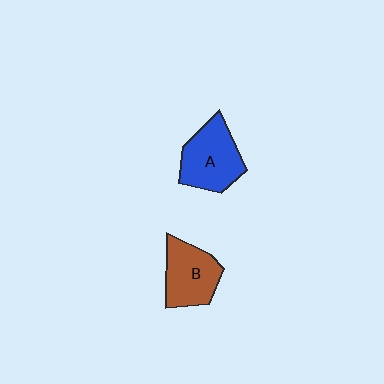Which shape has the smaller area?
Shape B (brown).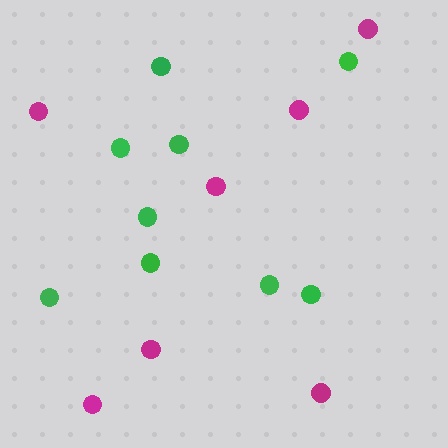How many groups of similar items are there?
There are 2 groups: one group of green circles (9) and one group of magenta circles (7).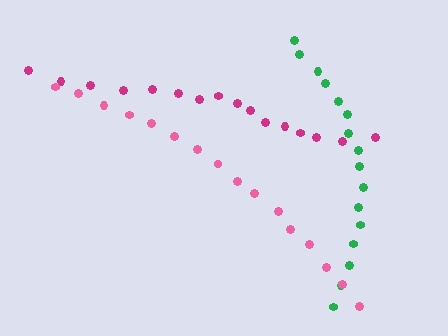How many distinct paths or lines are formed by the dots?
There are 3 distinct paths.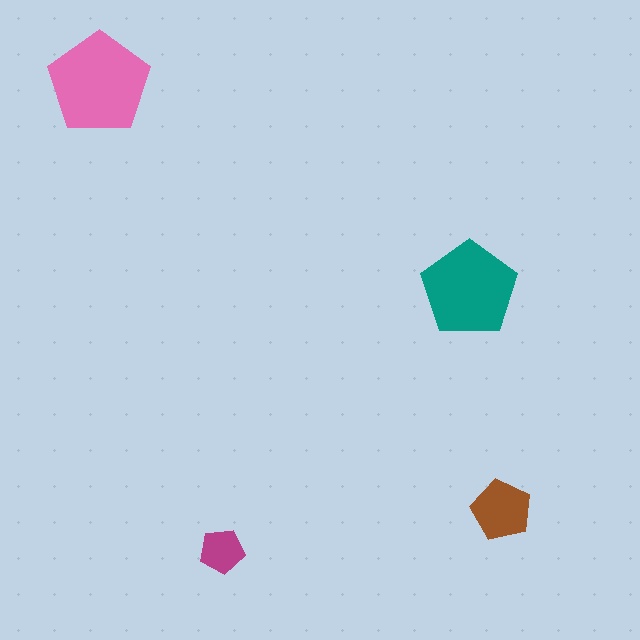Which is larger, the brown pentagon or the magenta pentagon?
The brown one.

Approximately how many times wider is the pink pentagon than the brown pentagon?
About 1.5 times wider.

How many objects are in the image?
There are 4 objects in the image.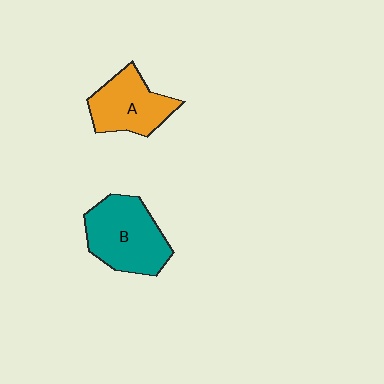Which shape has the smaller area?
Shape A (orange).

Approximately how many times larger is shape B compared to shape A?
Approximately 1.3 times.